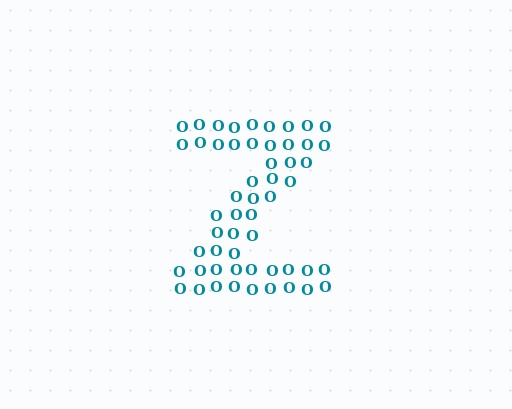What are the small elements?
The small elements are letter O's.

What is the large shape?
The large shape is the letter Z.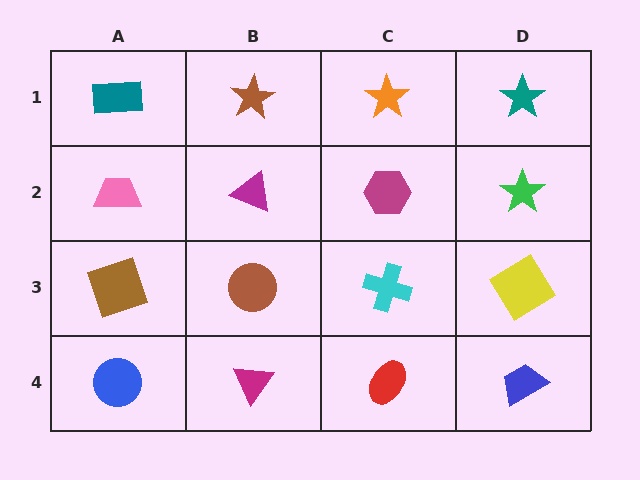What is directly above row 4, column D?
A yellow diamond.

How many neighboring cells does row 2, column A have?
3.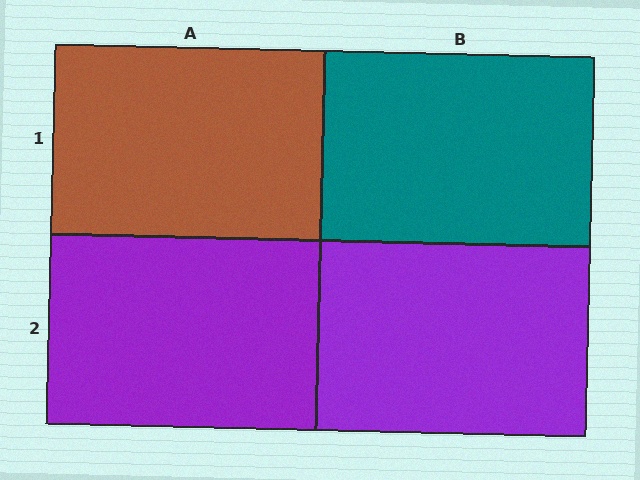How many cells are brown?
1 cell is brown.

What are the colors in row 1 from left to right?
Brown, teal.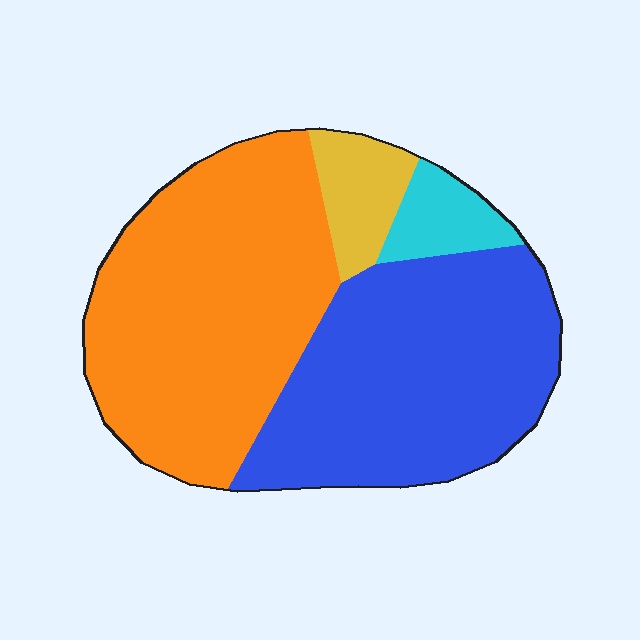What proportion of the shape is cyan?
Cyan takes up about one tenth (1/10) of the shape.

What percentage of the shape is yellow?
Yellow covers roughly 5% of the shape.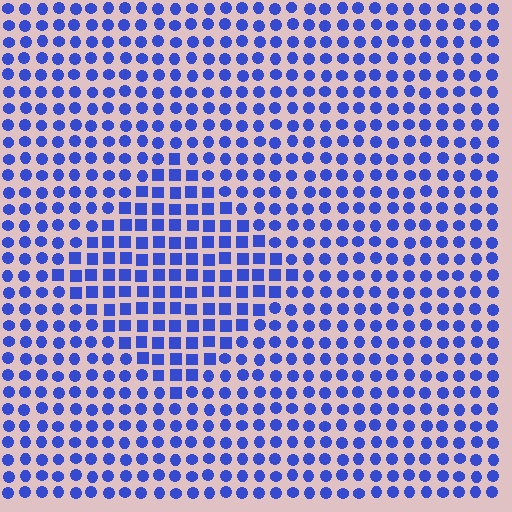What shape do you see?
I see a diamond.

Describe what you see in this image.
The image is filled with small blue elements arranged in a uniform grid. A diamond-shaped region contains squares, while the surrounding area contains circles. The boundary is defined purely by the change in element shape.